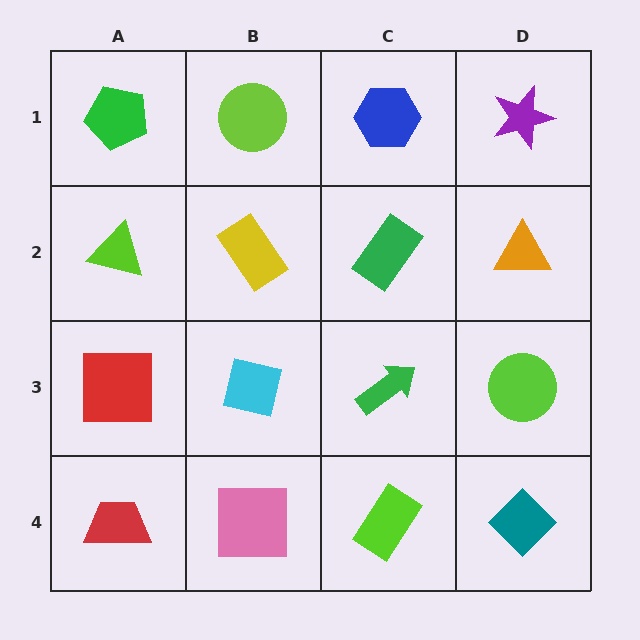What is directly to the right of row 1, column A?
A lime circle.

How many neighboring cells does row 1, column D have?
2.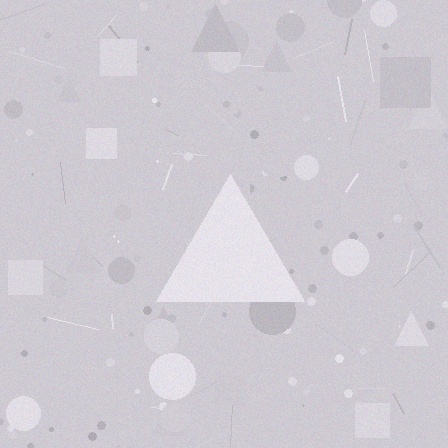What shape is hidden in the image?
A triangle is hidden in the image.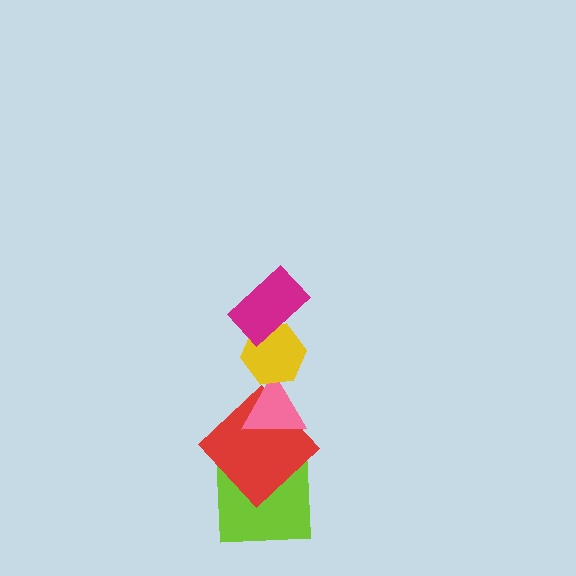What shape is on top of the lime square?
The red diamond is on top of the lime square.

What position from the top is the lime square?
The lime square is 5th from the top.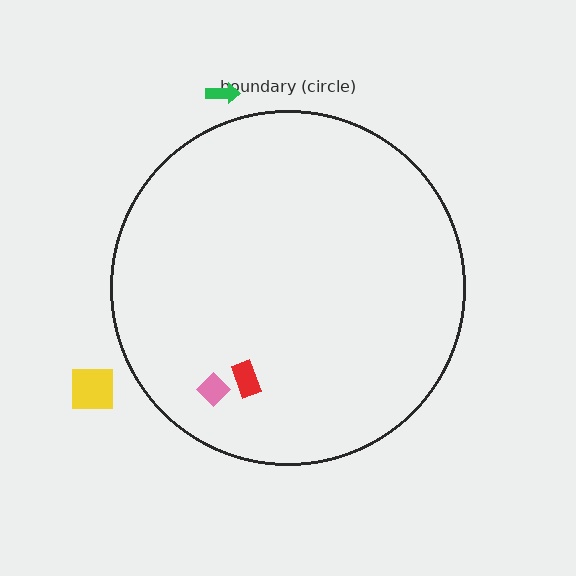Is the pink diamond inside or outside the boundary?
Inside.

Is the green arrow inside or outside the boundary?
Outside.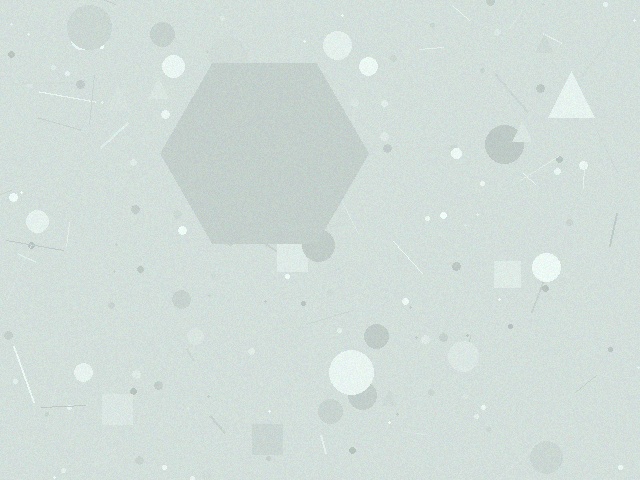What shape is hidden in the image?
A hexagon is hidden in the image.